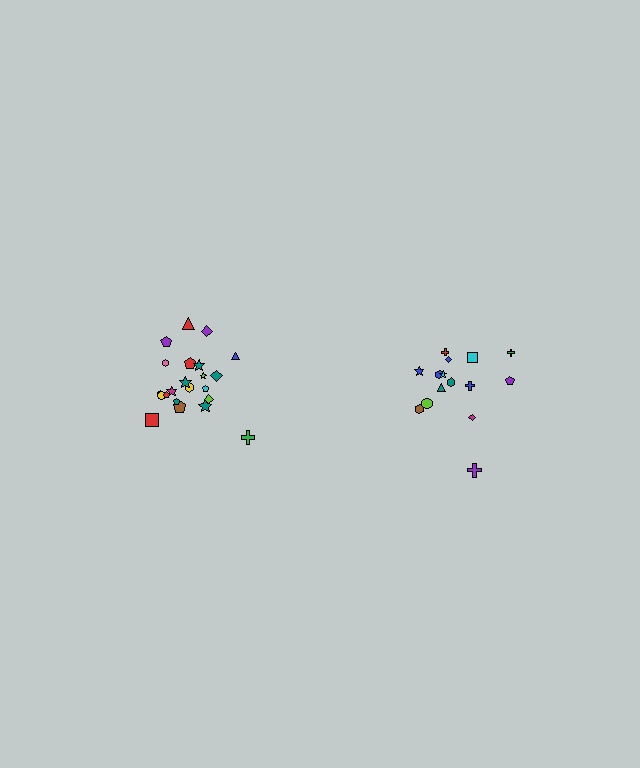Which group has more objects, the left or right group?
The left group.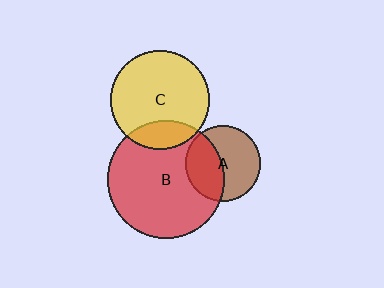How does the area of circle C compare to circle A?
Approximately 1.7 times.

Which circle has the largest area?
Circle B (red).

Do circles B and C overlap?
Yes.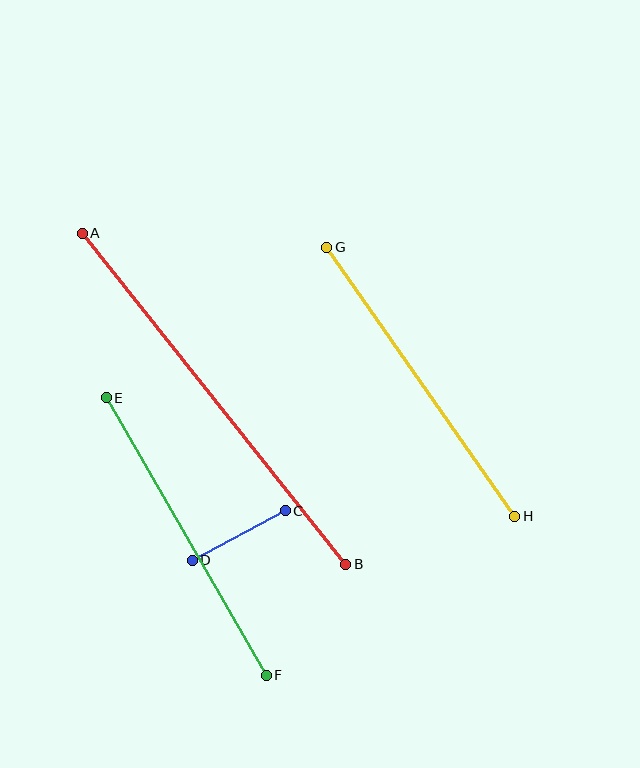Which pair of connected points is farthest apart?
Points A and B are farthest apart.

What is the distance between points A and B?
The distance is approximately 423 pixels.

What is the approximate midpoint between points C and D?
The midpoint is at approximately (239, 536) pixels.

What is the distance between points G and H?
The distance is approximately 328 pixels.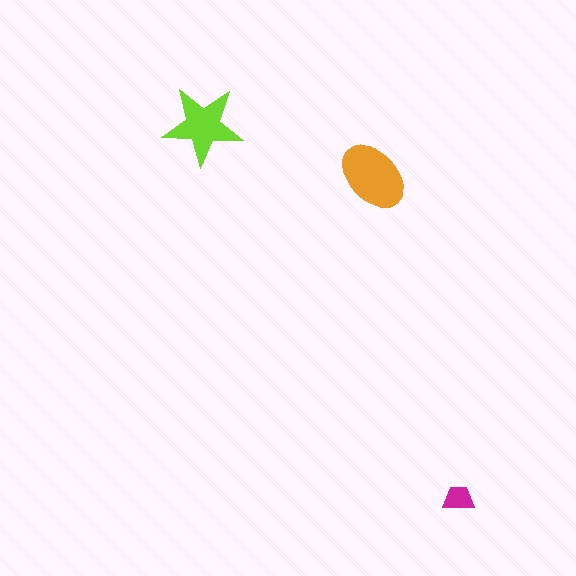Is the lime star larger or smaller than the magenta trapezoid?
Larger.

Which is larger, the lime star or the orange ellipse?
The orange ellipse.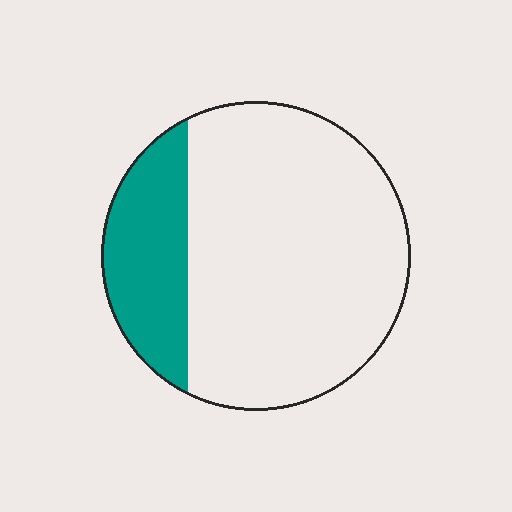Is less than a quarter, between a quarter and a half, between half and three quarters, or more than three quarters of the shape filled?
Less than a quarter.